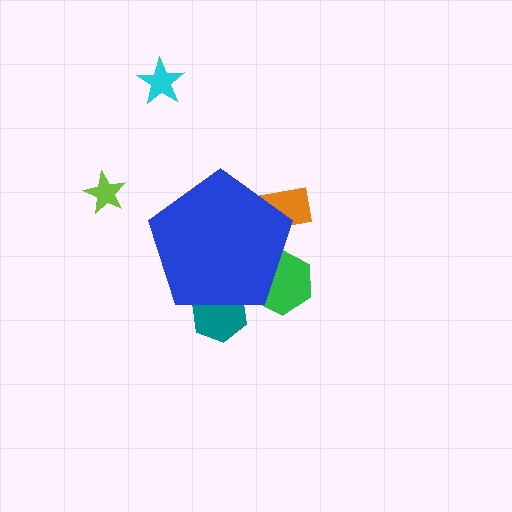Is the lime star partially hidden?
No, the lime star is fully visible.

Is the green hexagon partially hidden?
Yes, the green hexagon is partially hidden behind the blue pentagon.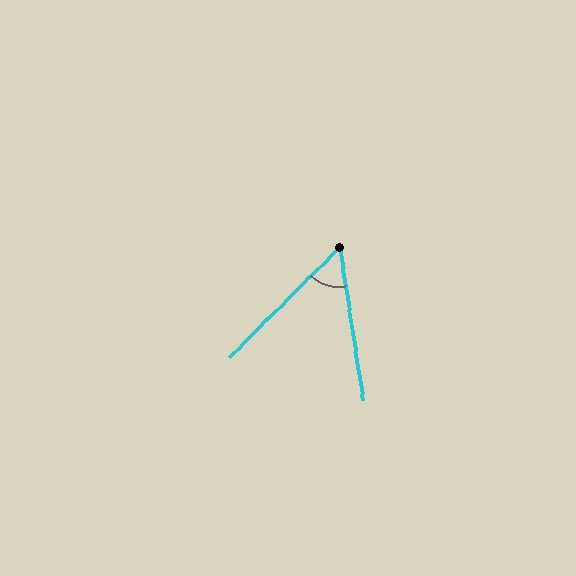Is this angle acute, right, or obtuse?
It is acute.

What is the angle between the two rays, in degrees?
Approximately 54 degrees.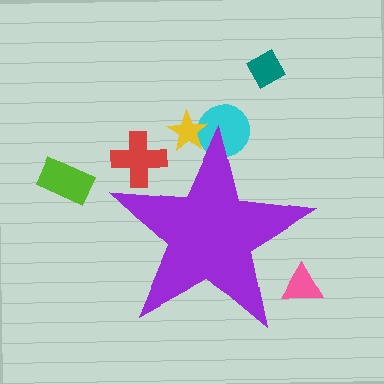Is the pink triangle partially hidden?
Yes, the pink triangle is partially hidden behind the purple star.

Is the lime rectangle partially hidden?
No, the lime rectangle is fully visible.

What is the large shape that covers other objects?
A purple star.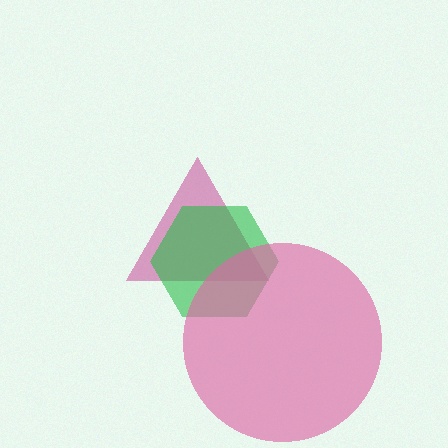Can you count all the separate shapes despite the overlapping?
Yes, there are 3 separate shapes.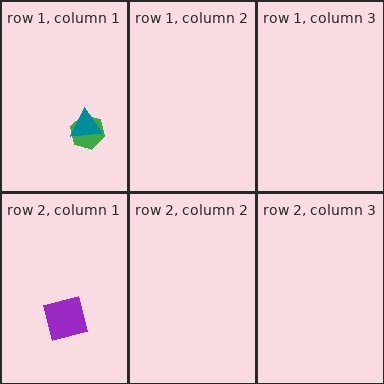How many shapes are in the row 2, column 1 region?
1.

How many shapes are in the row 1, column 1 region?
2.